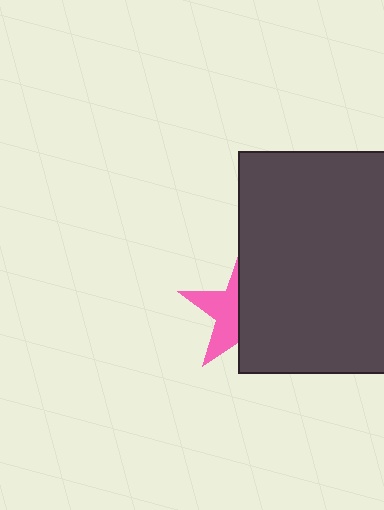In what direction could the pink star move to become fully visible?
The pink star could move left. That would shift it out from behind the dark gray rectangle entirely.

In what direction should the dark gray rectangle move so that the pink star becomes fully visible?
The dark gray rectangle should move right. That is the shortest direction to clear the overlap and leave the pink star fully visible.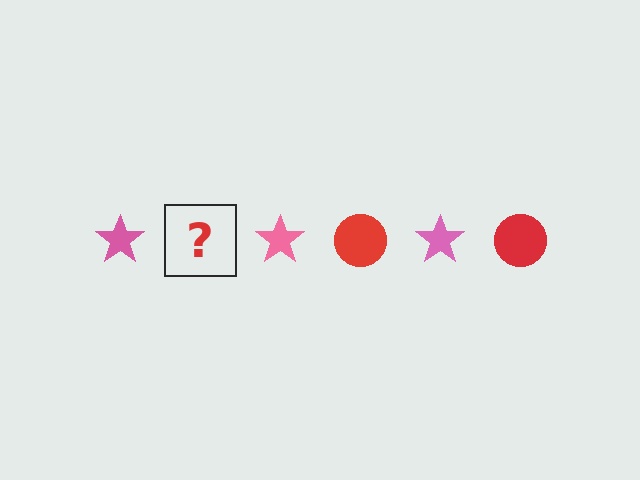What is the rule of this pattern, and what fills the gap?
The rule is that the pattern alternates between pink star and red circle. The gap should be filled with a red circle.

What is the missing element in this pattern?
The missing element is a red circle.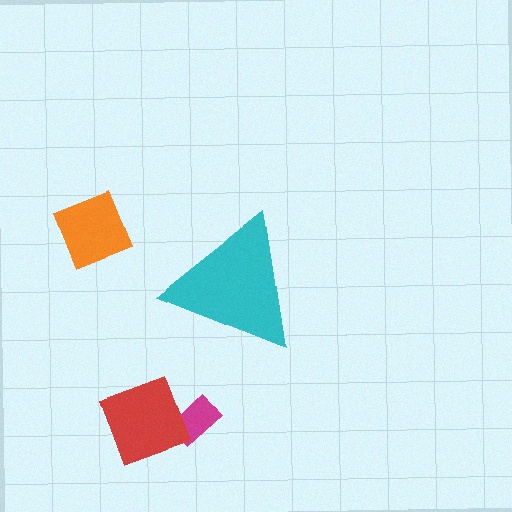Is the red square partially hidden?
No, the red square is fully visible.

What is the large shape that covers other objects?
A cyan triangle.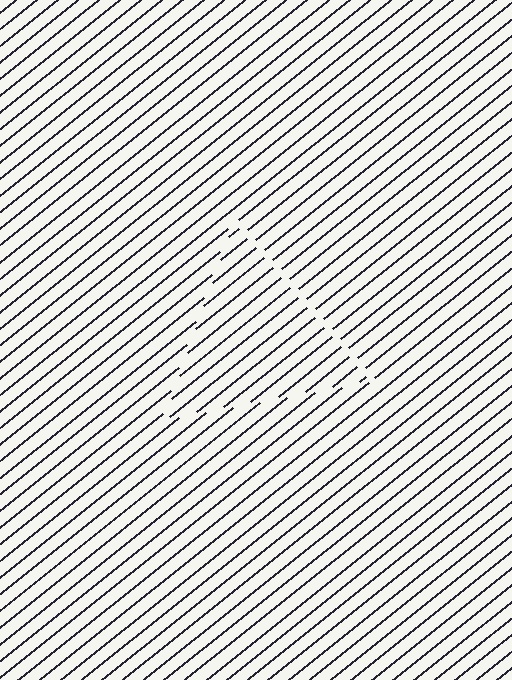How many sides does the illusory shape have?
3 sides — the line-ends trace a triangle.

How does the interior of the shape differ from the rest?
The interior of the shape contains the same grating, shifted by half a period — the contour is defined by the phase discontinuity where line-ends from the inner and outer gratings abut.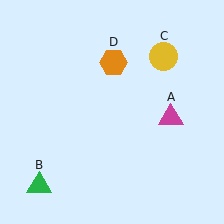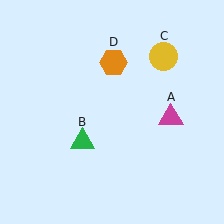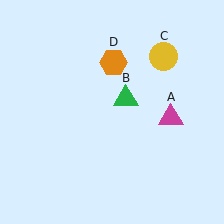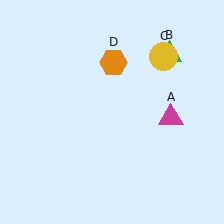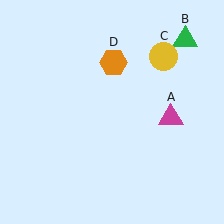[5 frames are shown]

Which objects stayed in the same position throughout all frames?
Magenta triangle (object A) and yellow circle (object C) and orange hexagon (object D) remained stationary.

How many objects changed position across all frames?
1 object changed position: green triangle (object B).